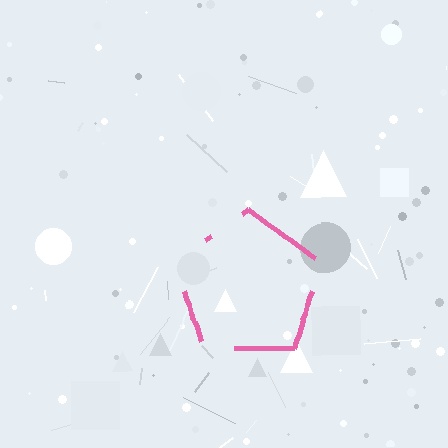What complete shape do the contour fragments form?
The contour fragments form a pentagon.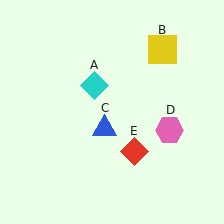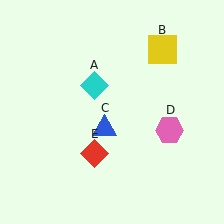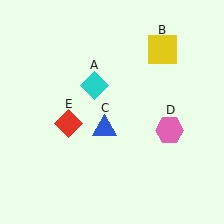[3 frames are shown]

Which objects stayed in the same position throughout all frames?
Cyan diamond (object A) and yellow square (object B) and blue triangle (object C) and pink hexagon (object D) remained stationary.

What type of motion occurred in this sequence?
The red diamond (object E) rotated clockwise around the center of the scene.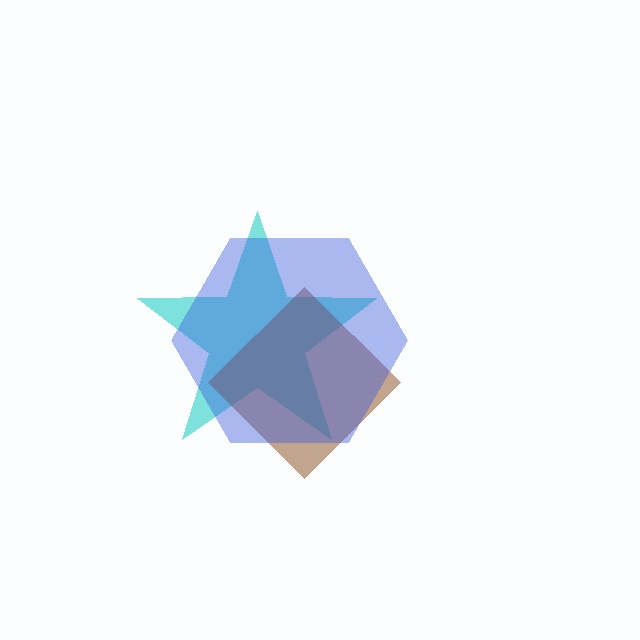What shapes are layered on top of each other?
The layered shapes are: a cyan star, a brown diamond, a blue hexagon.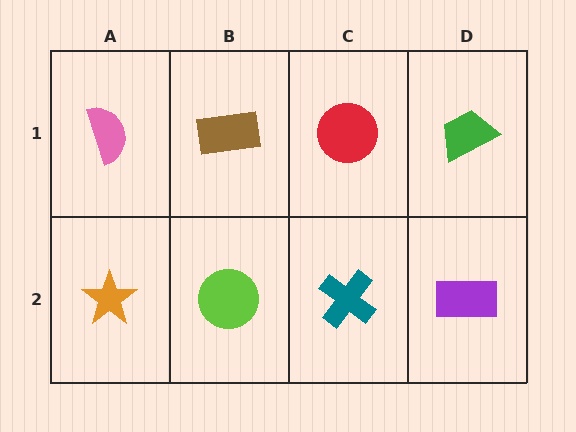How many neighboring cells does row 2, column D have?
2.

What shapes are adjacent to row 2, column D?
A green trapezoid (row 1, column D), a teal cross (row 2, column C).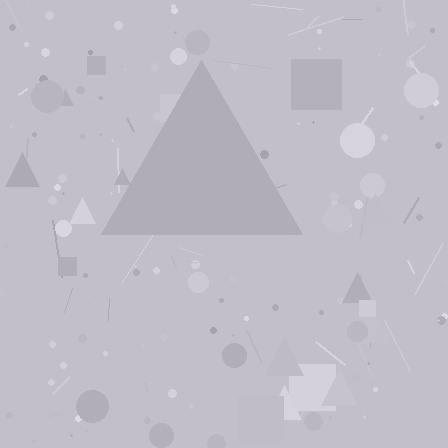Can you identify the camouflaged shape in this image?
The camouflaged shape is a triangle.